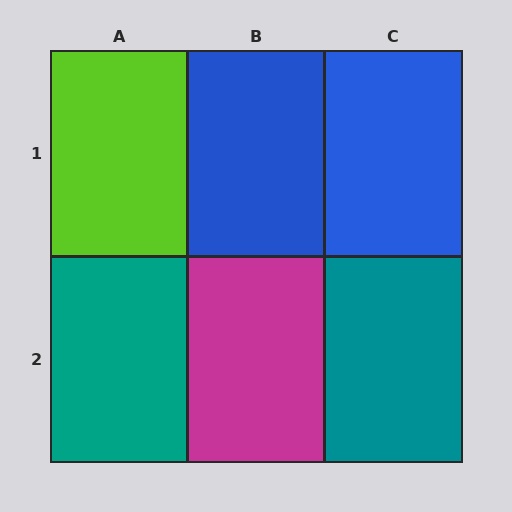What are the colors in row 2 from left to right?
Teal, magenta, teal.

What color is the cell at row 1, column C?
Blue.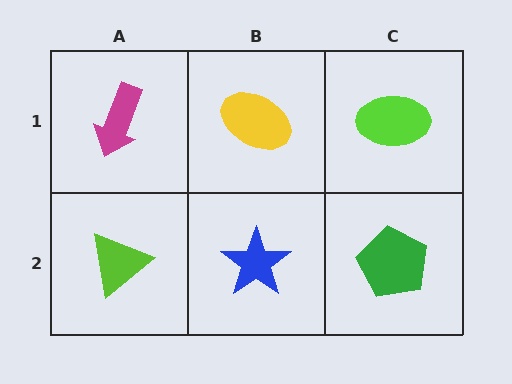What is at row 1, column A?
A magenta arrow.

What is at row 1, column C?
A lime ellipse.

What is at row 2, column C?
A green pentagon.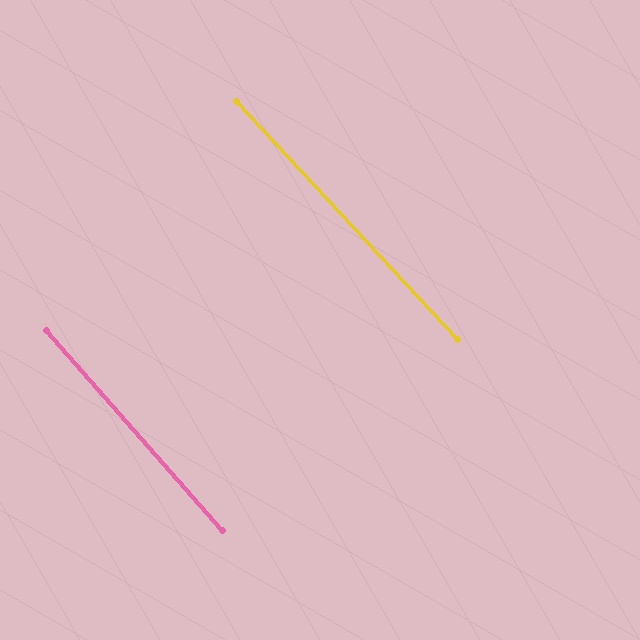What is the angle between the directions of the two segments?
Approximately 1 degree.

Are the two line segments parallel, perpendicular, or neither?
Parallel — their directions differ by only 1.4°.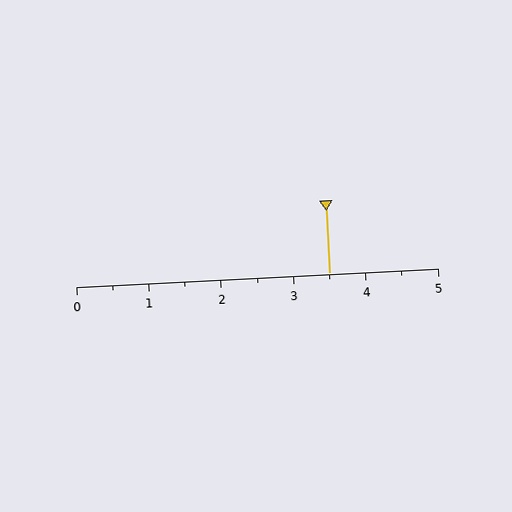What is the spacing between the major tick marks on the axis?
The major ticks are spaced 1 apart.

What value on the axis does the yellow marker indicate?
The marker indicates approximately 3.5.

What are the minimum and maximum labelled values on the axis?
The axis runs from 0 to 5.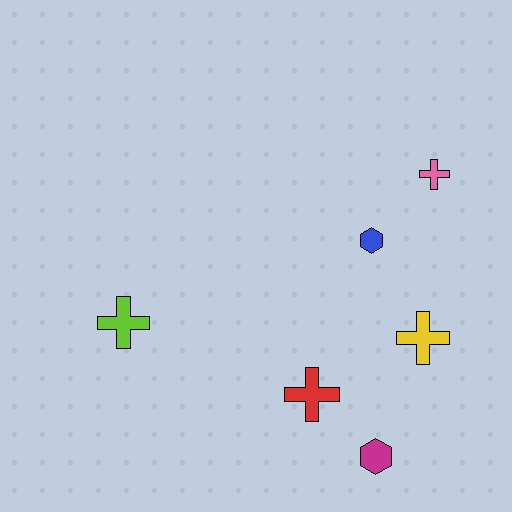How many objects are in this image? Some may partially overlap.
There are 6 objects.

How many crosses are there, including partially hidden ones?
There are 4 crosses.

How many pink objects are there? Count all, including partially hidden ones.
There is 1 pink object.